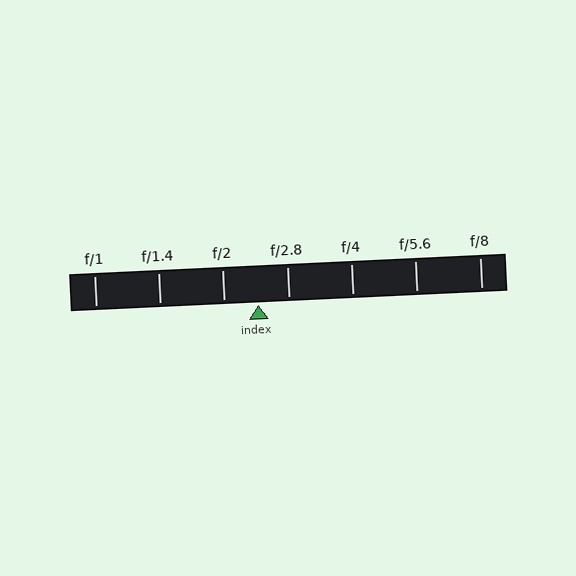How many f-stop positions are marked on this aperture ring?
There are 7 f-stop positions marked.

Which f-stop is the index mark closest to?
The index mark is closest to f/2.8.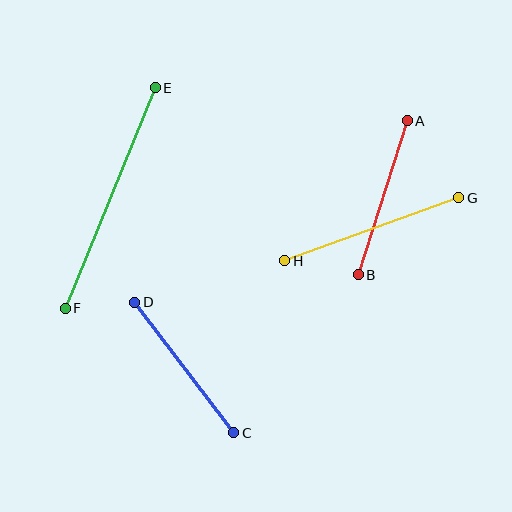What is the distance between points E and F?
The distance is approximately 238 pixels.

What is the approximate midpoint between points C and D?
The midpoint is at approximately (184, 367) pixels.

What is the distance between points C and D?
The distance is approximately 164 pixels.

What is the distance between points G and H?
The distance is approximately 185 pixels.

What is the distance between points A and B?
The distance is approximately 161 pixels.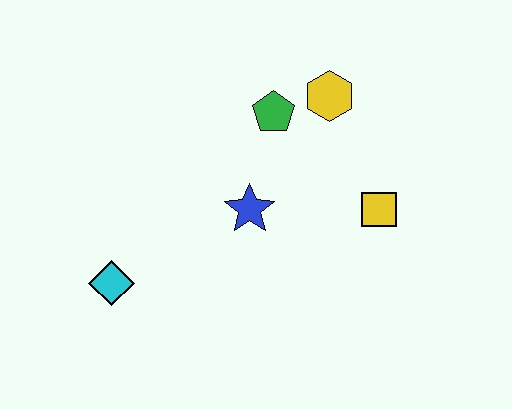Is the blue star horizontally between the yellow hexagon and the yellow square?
No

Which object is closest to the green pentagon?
The yellow hexagon is closest to the green pentagon.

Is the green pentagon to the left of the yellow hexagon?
Yes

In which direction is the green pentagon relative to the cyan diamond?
The green pentagon is above the cyan diamond.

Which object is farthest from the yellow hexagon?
The cyan diamond is farthest from the yellow hexagon.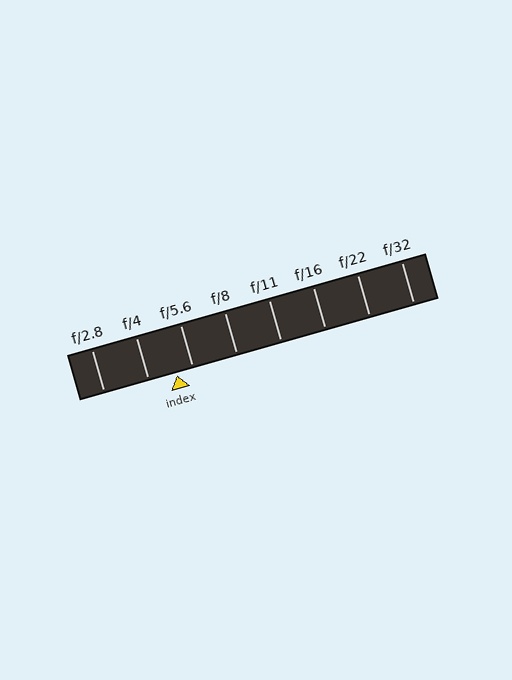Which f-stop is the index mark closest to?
The index mark is closest to f/5.6.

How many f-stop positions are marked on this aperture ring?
There are 8 f-stop positions marked.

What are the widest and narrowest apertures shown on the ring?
The widest aperture shown is f/2.8 and the narrowest is f/32.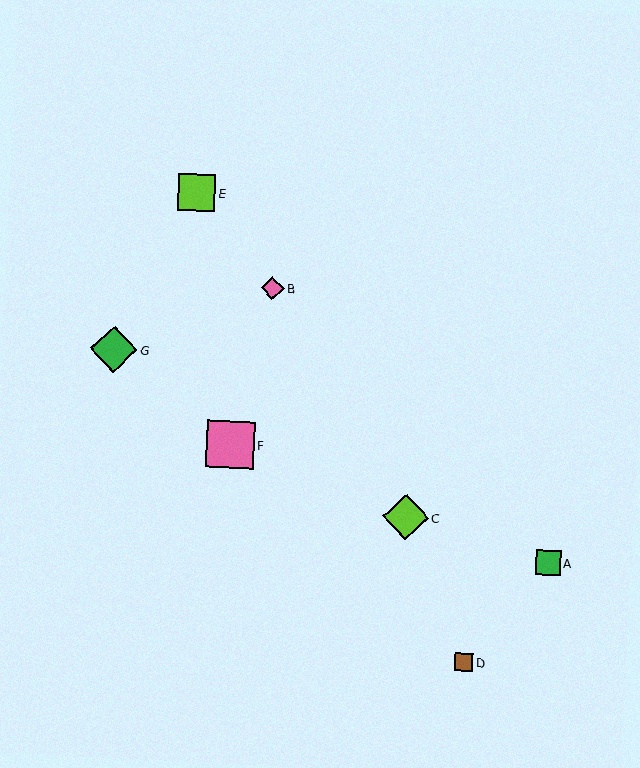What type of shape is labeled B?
Shape B is a pink diamond.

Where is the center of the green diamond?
The center of the green diamond is at (114, 349).